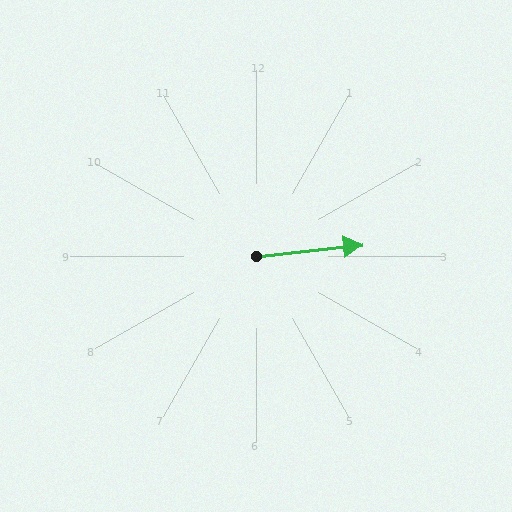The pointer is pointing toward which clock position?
Roughly 3 o'clock.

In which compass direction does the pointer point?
East.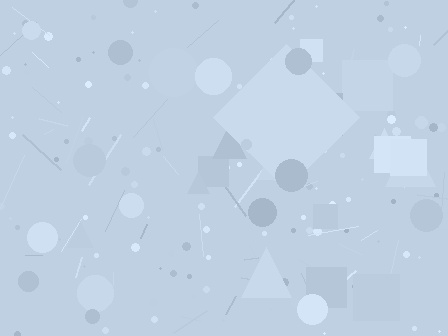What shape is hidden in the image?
A diamond is hidden in the image.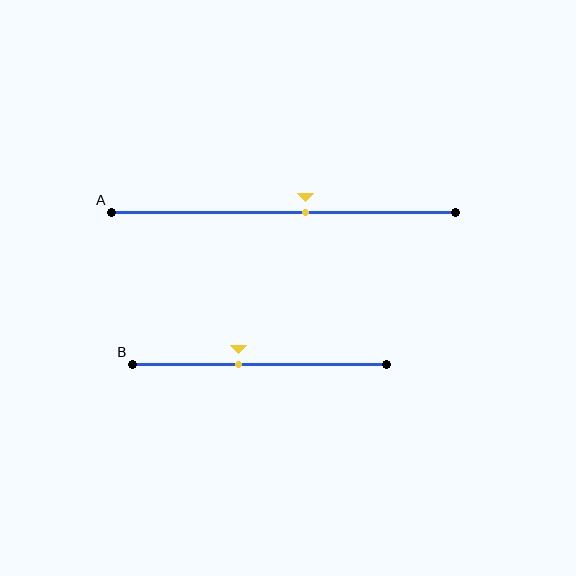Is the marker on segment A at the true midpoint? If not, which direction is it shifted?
No, the marker on segment A is shifted to the right by about 7% of the segment length.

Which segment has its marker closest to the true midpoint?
Segment A has its marker closest to the true midpoint.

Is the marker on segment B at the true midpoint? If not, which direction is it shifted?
No, the marker on segment B is shifted to the left by about 8% of the segment length.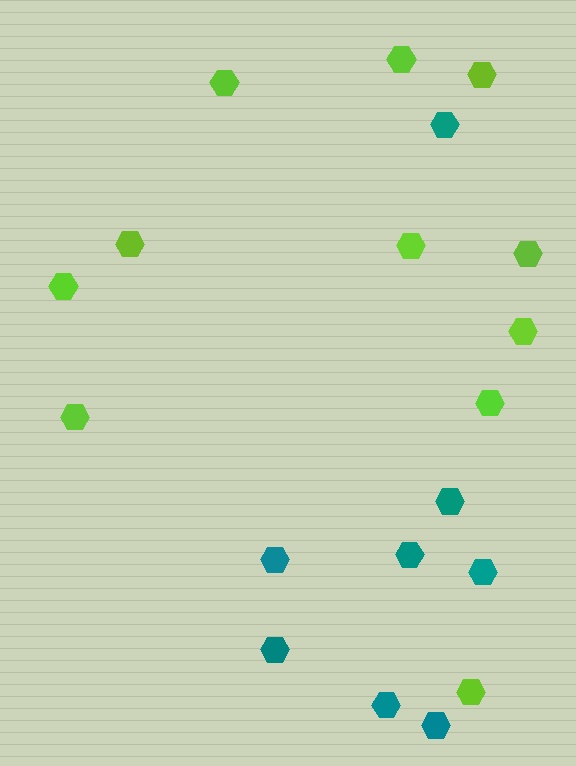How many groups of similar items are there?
There are 2 groups: one group of teal hexagons (8) and one group of lime hexagons (11).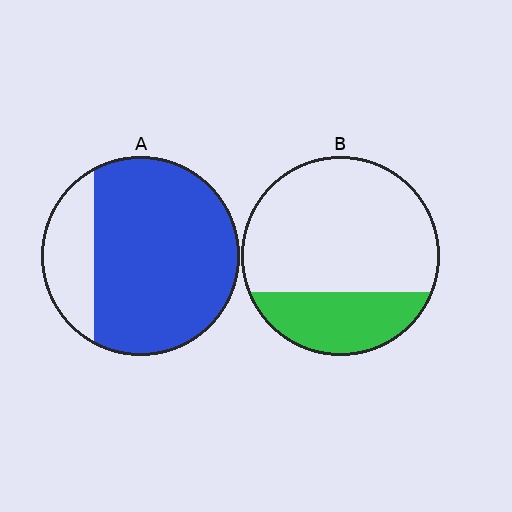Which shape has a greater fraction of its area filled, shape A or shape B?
Shape A.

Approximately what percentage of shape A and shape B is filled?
A is approximately 80% and B is approximately 30%.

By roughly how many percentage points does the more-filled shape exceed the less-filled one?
By roughly 50 percentage points (A over B).